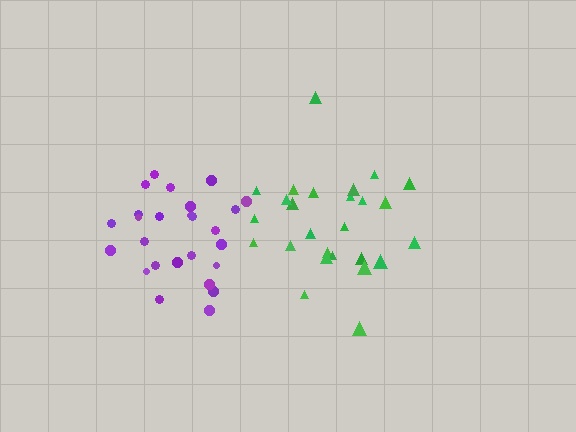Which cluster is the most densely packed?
Green.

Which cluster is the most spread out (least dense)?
Purple.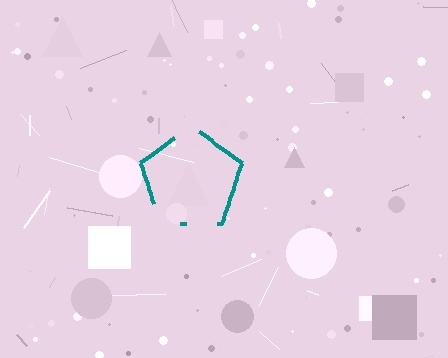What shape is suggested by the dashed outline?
The dashed outline suggests a pentagon.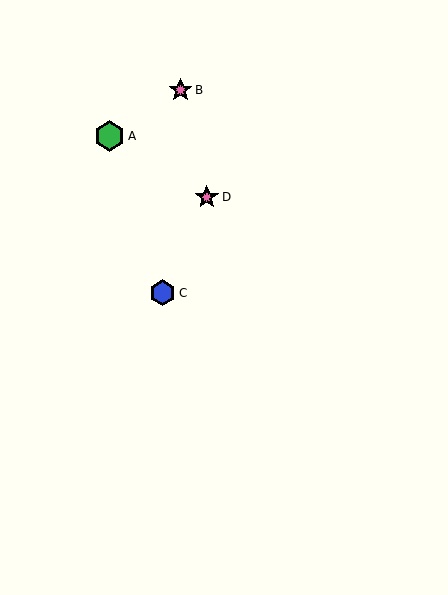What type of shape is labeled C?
Shape C is a blue hexagon.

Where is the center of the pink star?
The center of the pink star is at (181, 90).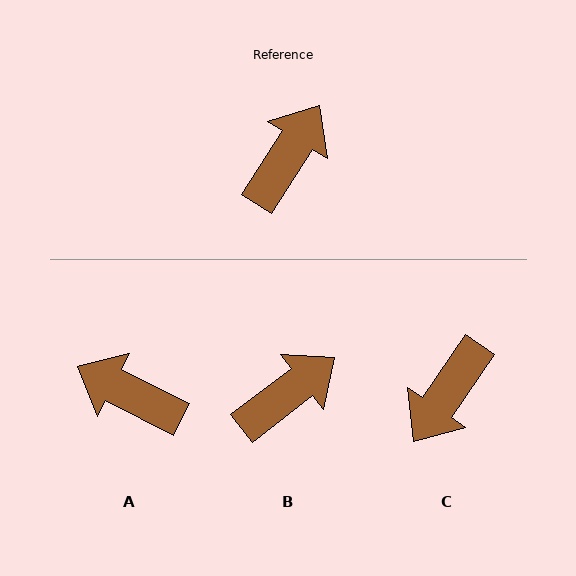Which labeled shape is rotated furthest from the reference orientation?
C, about 178 degrees away.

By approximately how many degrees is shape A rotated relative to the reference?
Approximately 95 degrees counter-clockwise.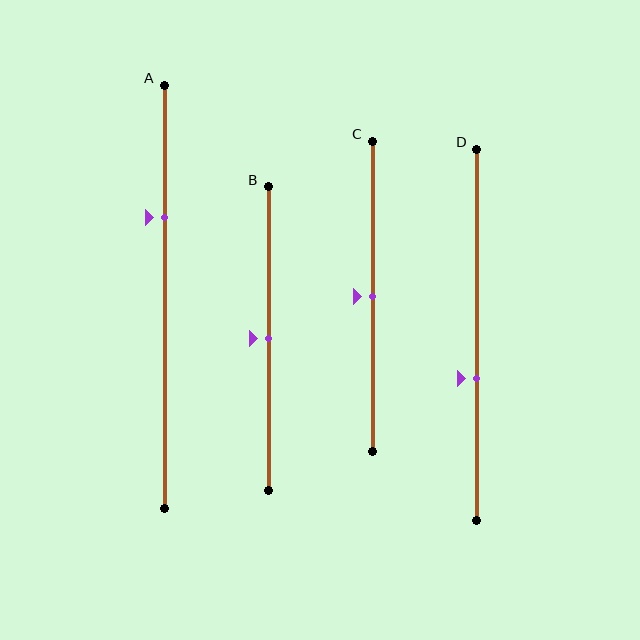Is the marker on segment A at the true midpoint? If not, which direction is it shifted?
No, the marker on segment A is shifted upward by about 19% of the segment length.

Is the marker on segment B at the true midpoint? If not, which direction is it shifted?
Yes, the marker on segment B is at the true midpoint.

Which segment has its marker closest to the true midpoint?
Segment B has its marker closest to the true midpoint.